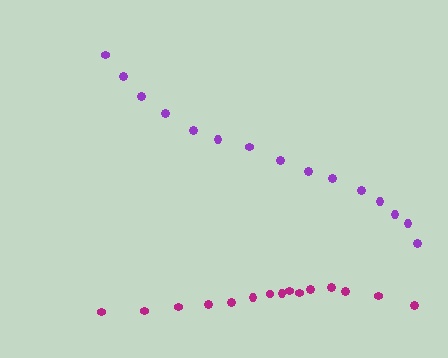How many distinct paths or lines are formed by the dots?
There are 2 distinct paths.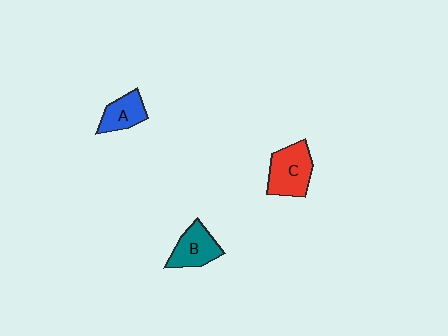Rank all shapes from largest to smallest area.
From largest to smallest: C (red), B (teal), A (blue).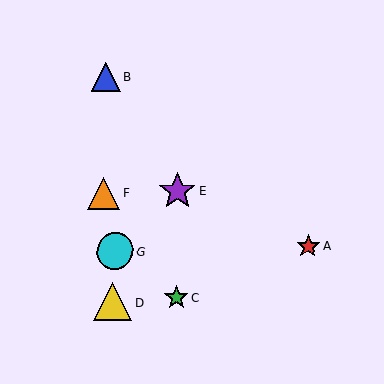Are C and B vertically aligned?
No, C is at x≈176 and B is at x≈106.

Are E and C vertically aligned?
Yes, both are at x≈177.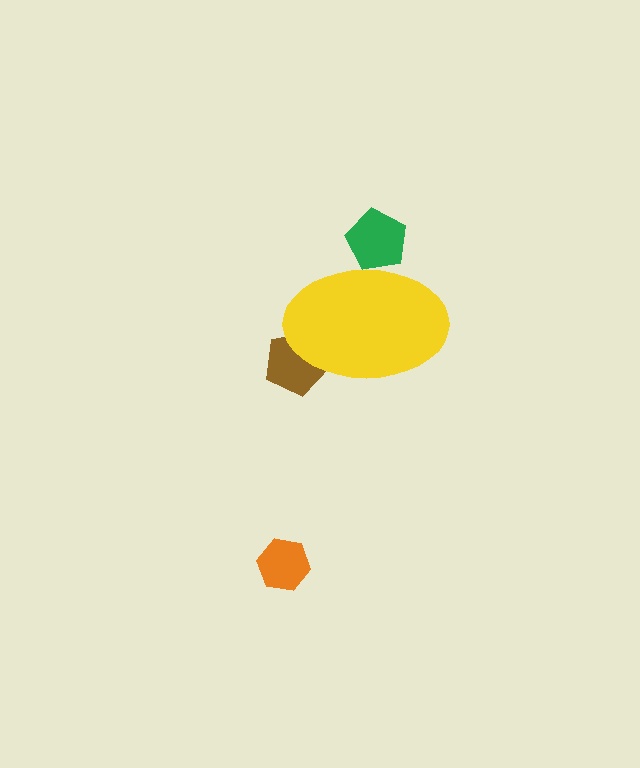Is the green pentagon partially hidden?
Yes, the green pentagon is partially hidden behind the yellow ellipse.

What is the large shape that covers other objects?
A yellow ellipse.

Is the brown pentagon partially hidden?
Yes, the brown pentagon is partially hidden behind the yellow ellipse.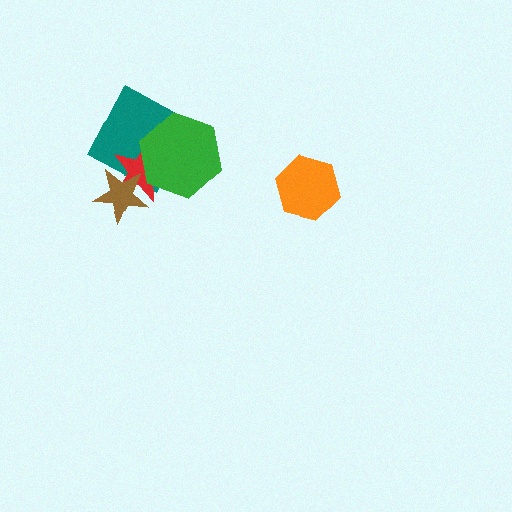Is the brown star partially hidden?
No, no other shape covers it.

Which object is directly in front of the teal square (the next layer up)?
The red star is directly in front of the teal square.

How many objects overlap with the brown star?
2 objects overlap with the brown star.